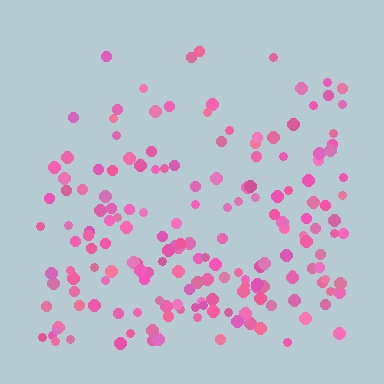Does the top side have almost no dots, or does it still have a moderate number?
Still a moderate number, just noticeably fewer than the bottom.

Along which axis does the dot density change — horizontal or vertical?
Vertical.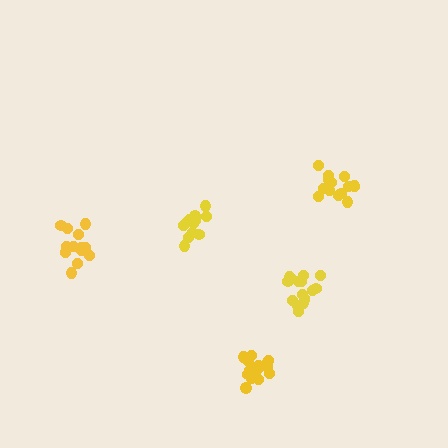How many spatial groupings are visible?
There are 5 spatial groupings.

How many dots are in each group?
Group 1: 15 dots, Group 2: 17 dots, Group 3: 14 dots, Group 4: 12 dots, Group 5: 16 dots (74 total).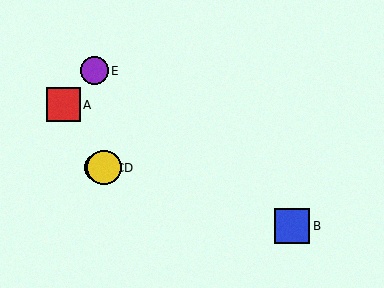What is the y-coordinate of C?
Object C is at y≈168.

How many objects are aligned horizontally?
2 objects (C, D) are aligned horizontally.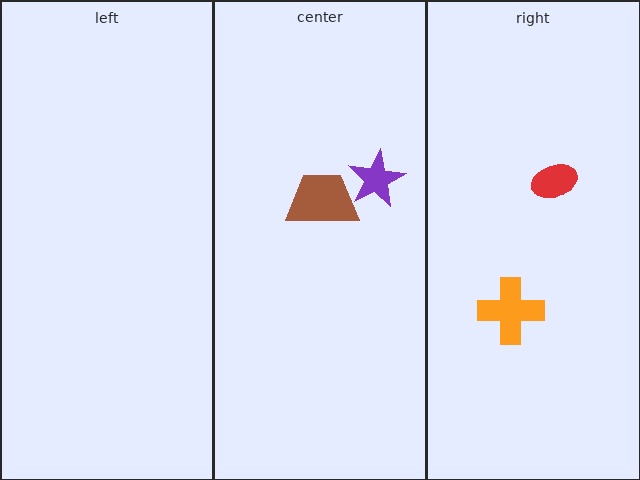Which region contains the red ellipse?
The right region.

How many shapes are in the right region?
2.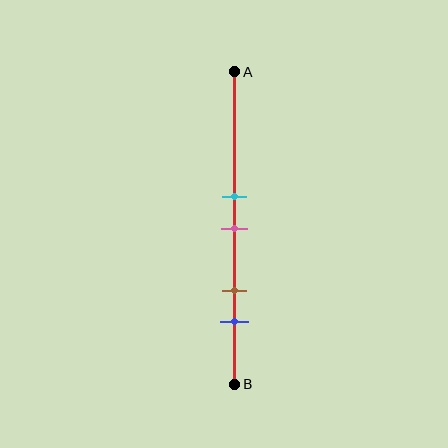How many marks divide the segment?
There are 4 marks dividing the segment.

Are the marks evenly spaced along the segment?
No, the marks are not evenly spaced.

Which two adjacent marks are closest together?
The cyan and pink marks are the closest adjacent pair.